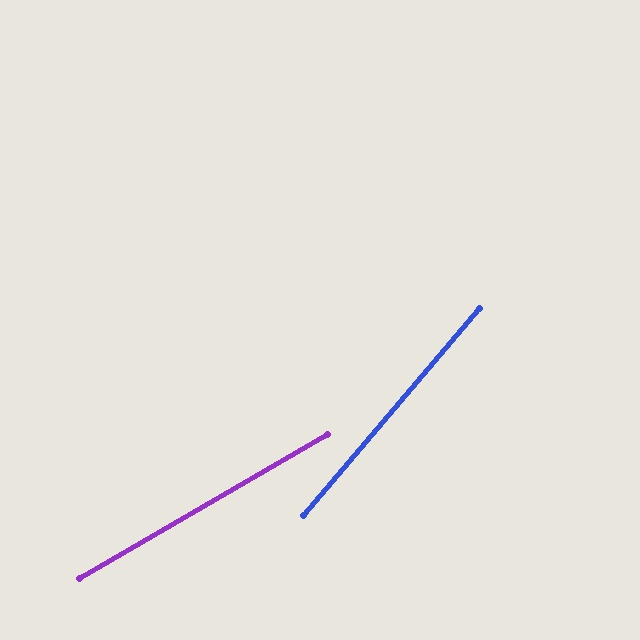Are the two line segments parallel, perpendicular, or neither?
Neither parallel nor perpendicular — they differ by about 20°.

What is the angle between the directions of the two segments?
Approximately 20 degrees.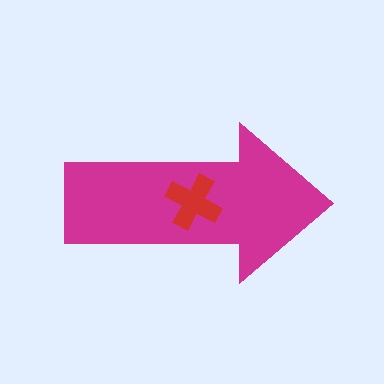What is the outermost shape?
The magenta arrow.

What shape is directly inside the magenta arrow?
The red cross.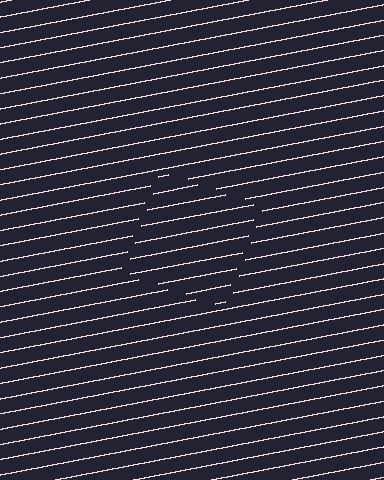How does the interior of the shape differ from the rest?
The interior of the shape contains the same grating, shifted by half a period — the contour is defined by the phase discontinuity where line-ends from the inner and outer gratings abut.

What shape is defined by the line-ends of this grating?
An illusory square. The interior of the shape contains the same grating, shifted by half a period — the contour is defined by the phase discontinuity where line-ends from the inner and outer gratings abut.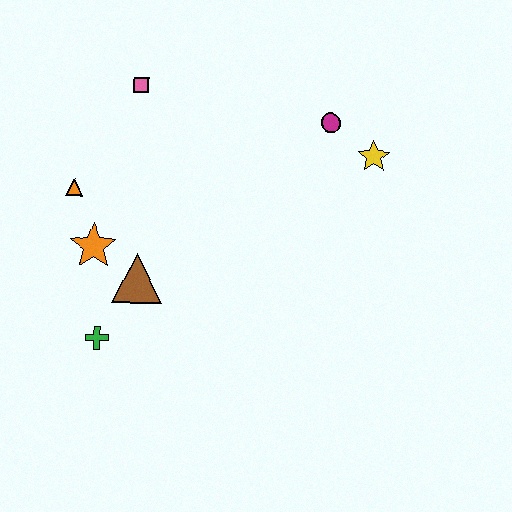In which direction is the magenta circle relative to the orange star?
The magenta circle is to the right of the orange star.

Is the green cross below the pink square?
Yes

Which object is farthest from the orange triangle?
The yellow star is farthest from the orange triangle.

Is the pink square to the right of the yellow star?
No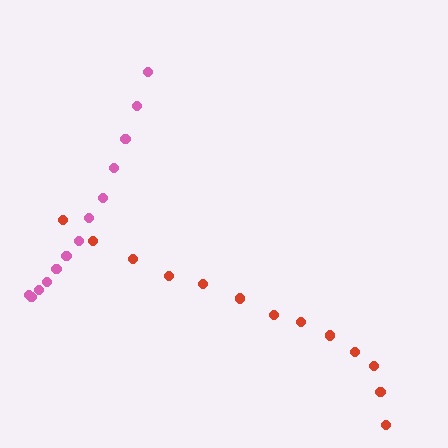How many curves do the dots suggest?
There are 2 distinct paths.